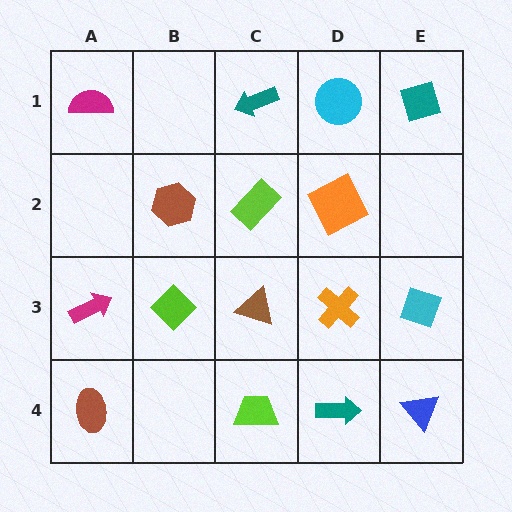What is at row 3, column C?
A brown triangle.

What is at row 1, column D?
A cyan circle.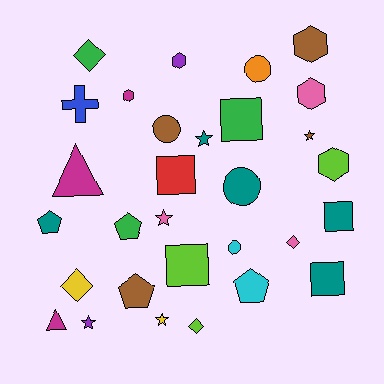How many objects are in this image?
There are 30 objects.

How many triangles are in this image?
There are 2 triangles.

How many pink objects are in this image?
There are 3 pink objects.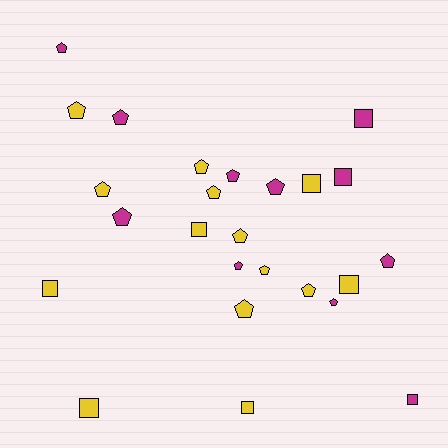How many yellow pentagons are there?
There are 8 yellow pentagons.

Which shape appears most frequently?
Pentagon, with 16 objects.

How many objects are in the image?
There are 25 objects.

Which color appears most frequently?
Yellow, with 14 objects.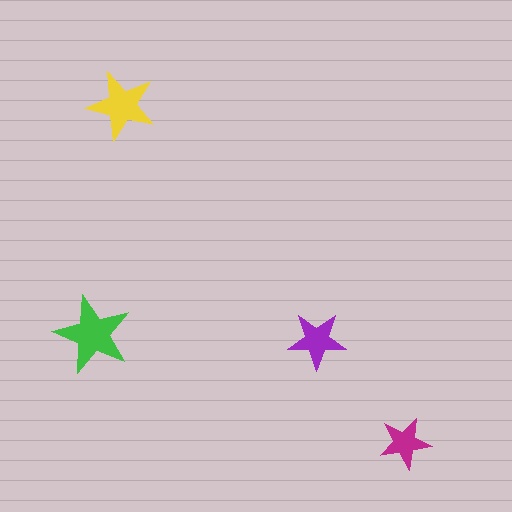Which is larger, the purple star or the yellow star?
The yellow one.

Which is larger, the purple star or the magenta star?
The purple one.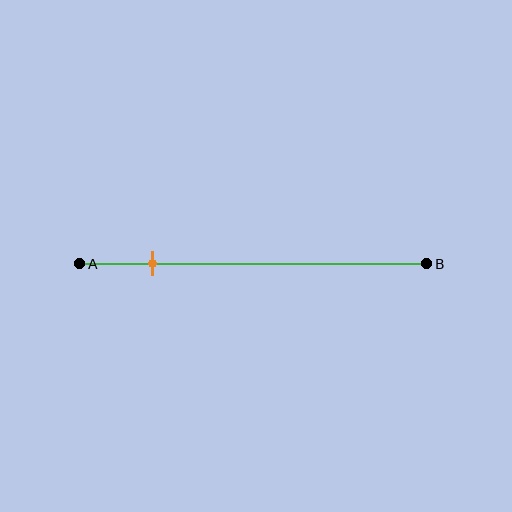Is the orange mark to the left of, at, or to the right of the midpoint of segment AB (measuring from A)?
The orange mark is to the left of the midpoint of segment AB.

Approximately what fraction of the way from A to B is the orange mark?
The orange mark is approximately 20% of the way from A to B.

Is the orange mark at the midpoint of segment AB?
No, the mark is at about 20% from A, not at the 50% midpoint.